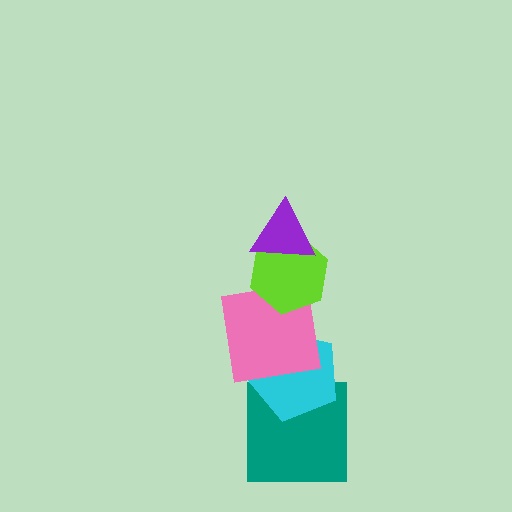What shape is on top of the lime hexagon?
The purple triangle is on top of the lime hexagon.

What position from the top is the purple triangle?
The purple triangle is 1st from the top.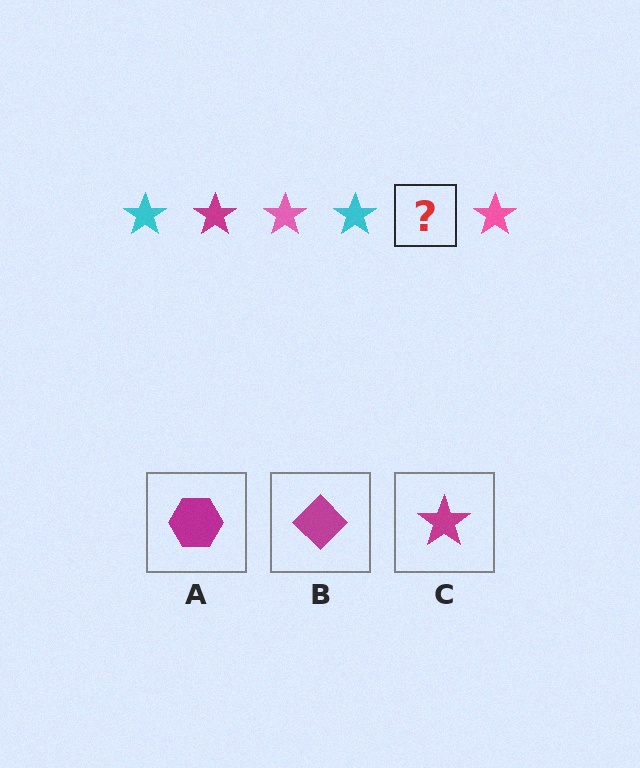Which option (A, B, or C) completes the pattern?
C.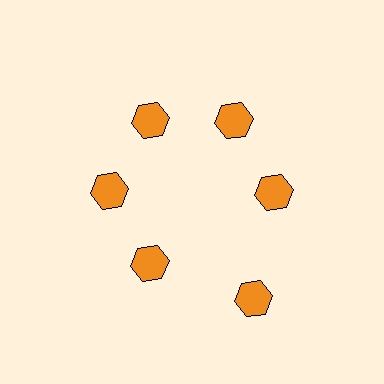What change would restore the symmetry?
The symmetry would be restored by moving it inward, back onto the ring so that all 6 hexagons sit at equal angles and equal distance from the center.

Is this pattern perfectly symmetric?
No. The 6 orange hexagons are arranged in a ring, but one element near the 5 o'clock position is pushed outward from the center, breaking the 6-fold rotational symmetry.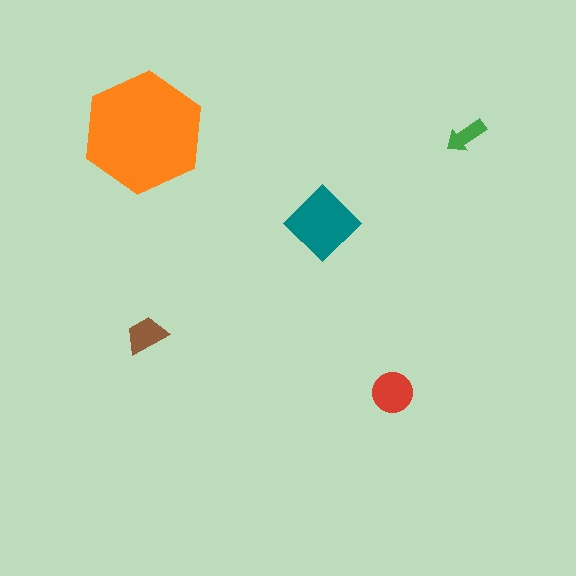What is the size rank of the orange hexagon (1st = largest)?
1st.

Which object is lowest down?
The red circle is bottommost.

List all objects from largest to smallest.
The orange hexagon, the teal diamond, the red circle, the brown trapezoid, the green arrow.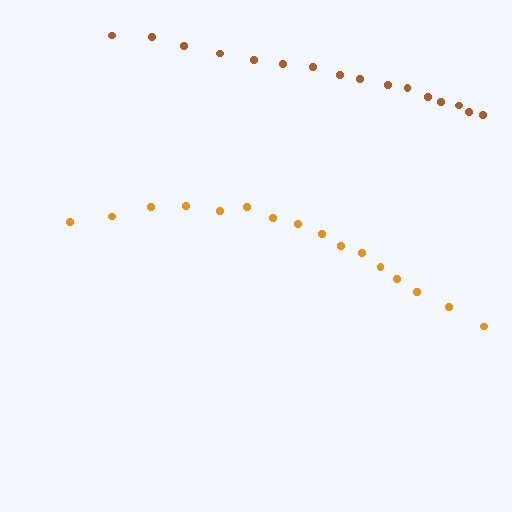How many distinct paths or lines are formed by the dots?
There are 2 distinct paths.